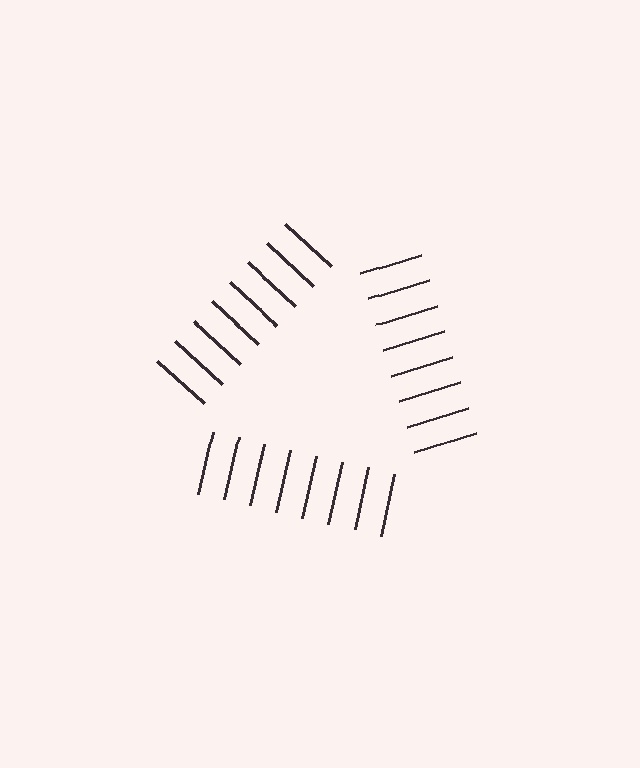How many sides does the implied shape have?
3 sides — the line-ends trace a triangle.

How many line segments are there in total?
24 — 8 along each of the 3 edges.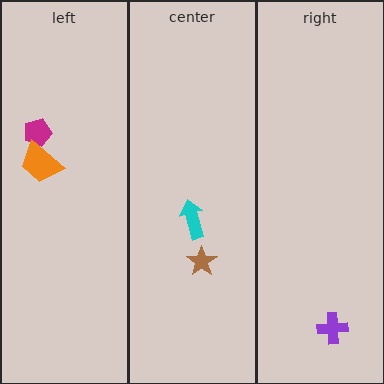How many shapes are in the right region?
1.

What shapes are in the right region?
The purple cross.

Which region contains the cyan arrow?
The center region.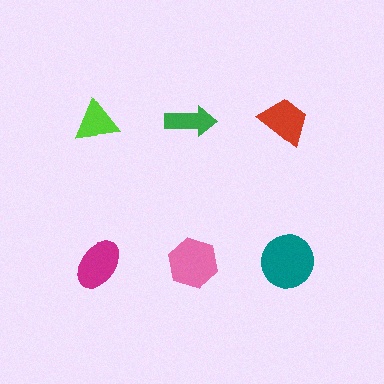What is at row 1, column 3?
A red trapezoid.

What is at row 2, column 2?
A pink hexagon.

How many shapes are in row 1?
3 shapes.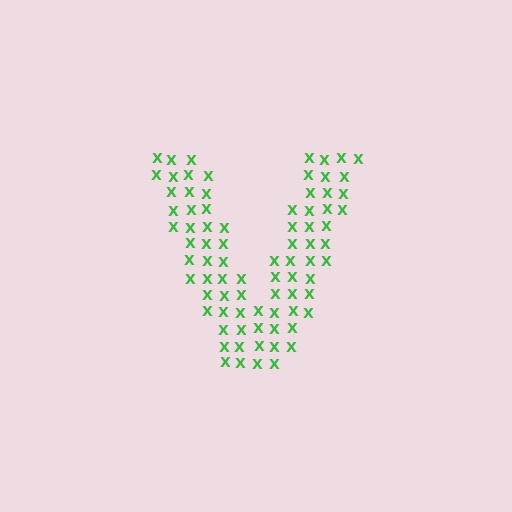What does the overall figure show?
The overall figure shows the letter V.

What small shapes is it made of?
It is made of small letter X's.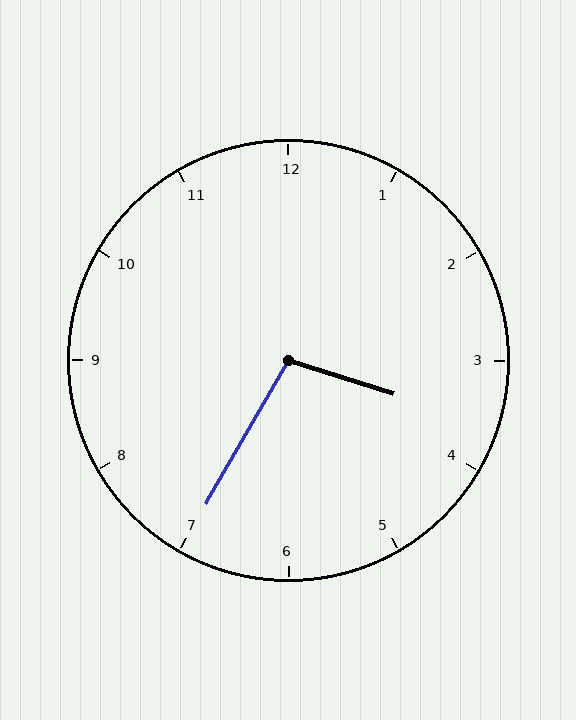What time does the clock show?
3:35.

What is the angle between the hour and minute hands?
Approximately 102 degrees.